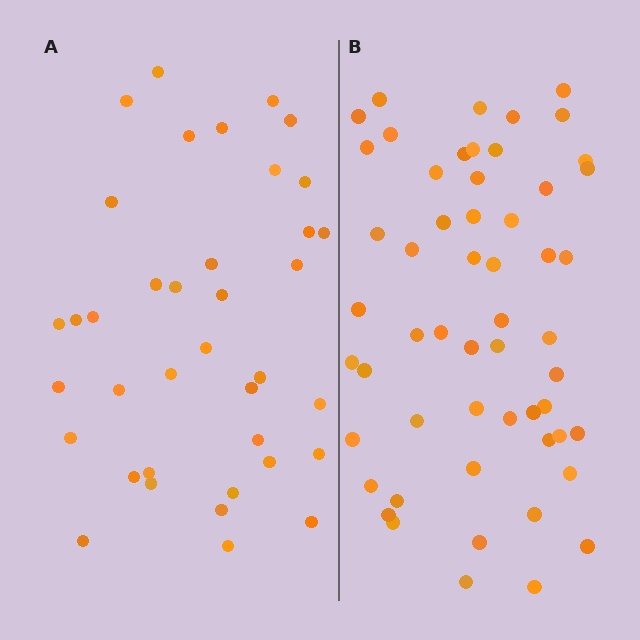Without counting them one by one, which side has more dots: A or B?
Region B (the right region) has more dots.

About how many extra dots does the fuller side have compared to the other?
Region B has approximately 15 more dots than region A.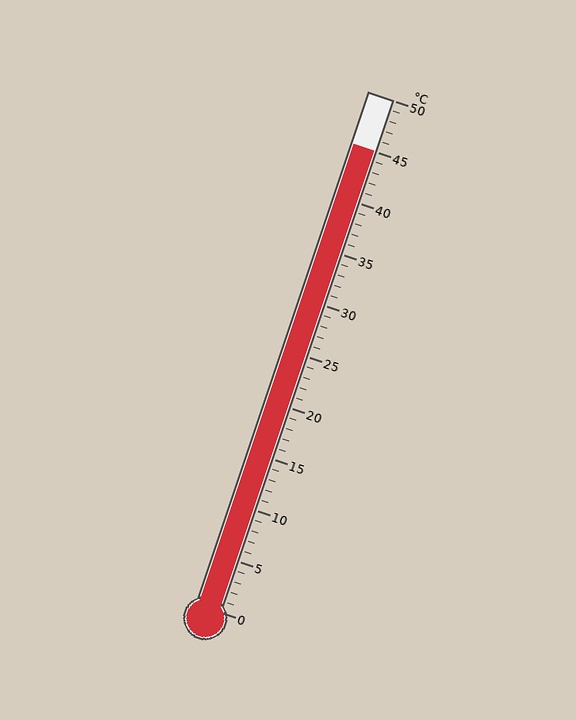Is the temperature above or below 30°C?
The temperature is above 30°C.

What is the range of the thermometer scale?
The thermometer scale ranges from 0°C to 50°C.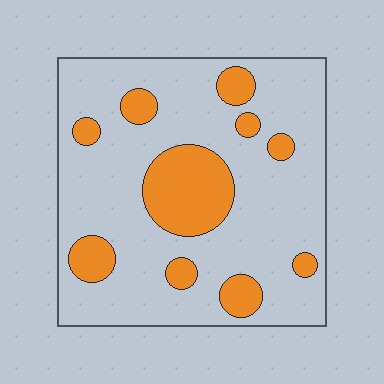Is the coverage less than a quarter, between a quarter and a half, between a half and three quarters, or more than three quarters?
Less than a quarter.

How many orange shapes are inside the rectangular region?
10.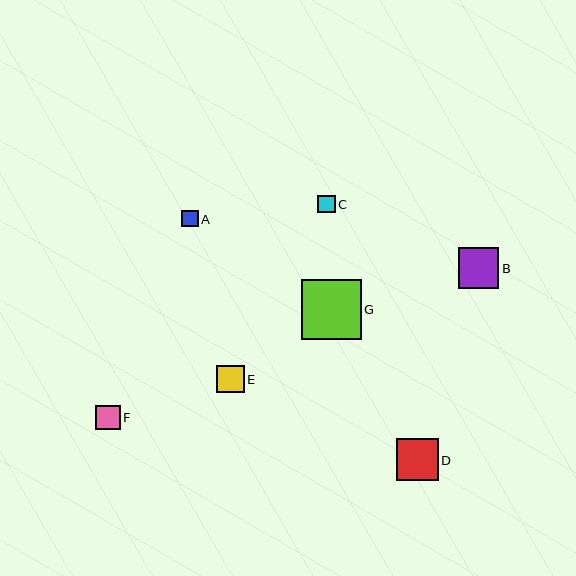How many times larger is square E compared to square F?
Square E is approximately 1.1 times the size of square F.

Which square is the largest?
Square G is the largest with a size of approximately 60 pixels.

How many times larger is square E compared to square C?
Square E is approximately 1.6 times the size of square C.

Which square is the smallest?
Square A is the smallest with a size of approximately 16 pixels.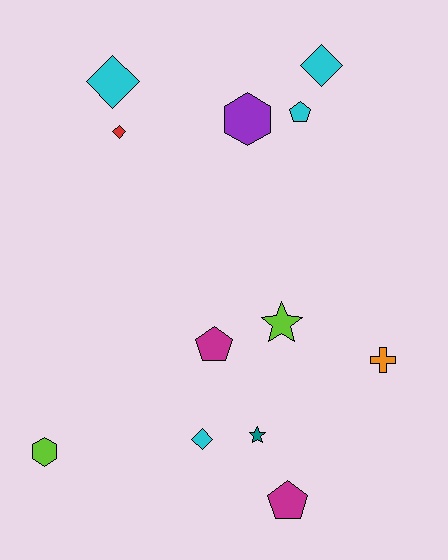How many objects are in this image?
There are 12 objects.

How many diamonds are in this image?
There are 4 diamonds.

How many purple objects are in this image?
There is 1 purple object.